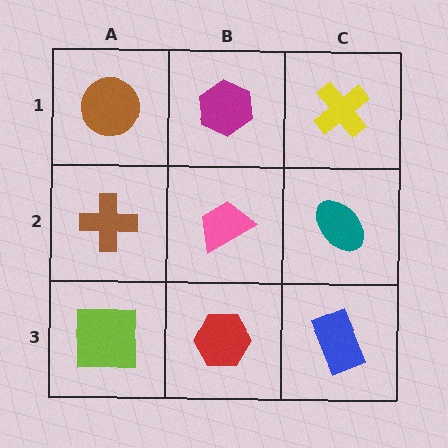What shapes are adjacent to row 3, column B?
A pink trapezoid (row 2, column B), a lime square (row 3, column A), a blue rectangle (row 3, column C).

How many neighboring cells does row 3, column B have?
3.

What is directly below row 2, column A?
A lime square.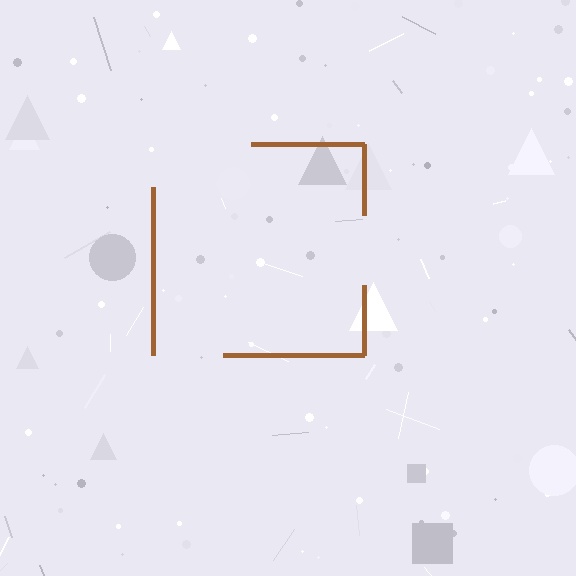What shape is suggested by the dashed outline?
The dashed outline suggests a square.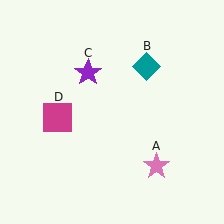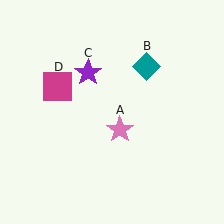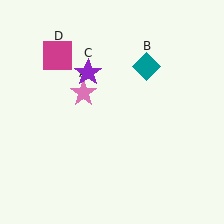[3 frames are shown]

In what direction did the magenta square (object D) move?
The magenta square (object D) moved up.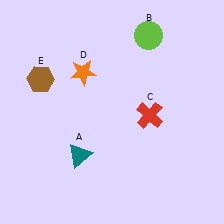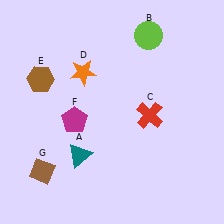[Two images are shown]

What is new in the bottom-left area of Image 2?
A brown diamond (G) was added in the bottom-left area of Image 2.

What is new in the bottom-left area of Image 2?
A magenta pentagon (F) was added in the bottom-left area of Image 2.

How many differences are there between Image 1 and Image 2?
There are 2 differences between the two images.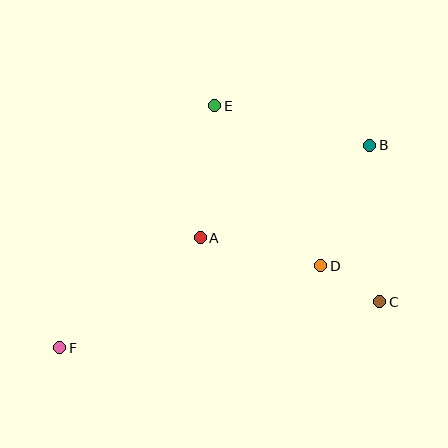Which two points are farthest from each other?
Points B and F are farthest from each other.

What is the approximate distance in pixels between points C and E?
The distance between C and E is approximately 256 pixels.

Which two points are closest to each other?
Points C and D are closest to each other.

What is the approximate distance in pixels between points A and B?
The distance between A and B is approximately 193 pixels.